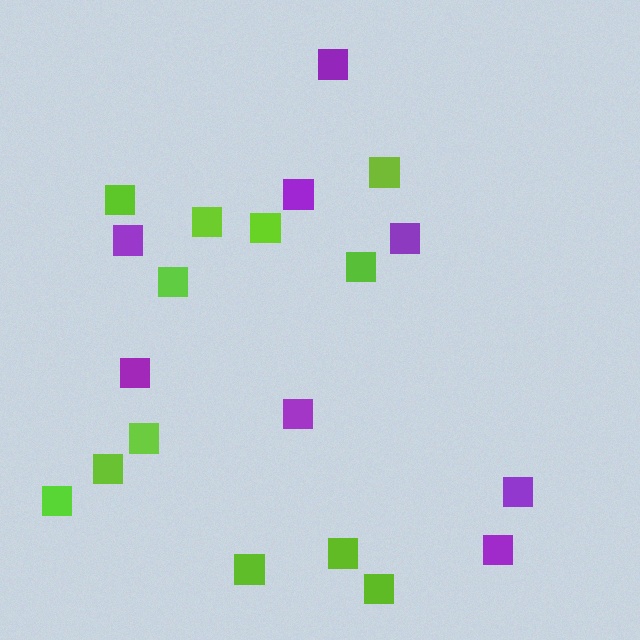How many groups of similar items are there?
There are 2 groups: one group of purple squares (8) and one group of lime squares (12).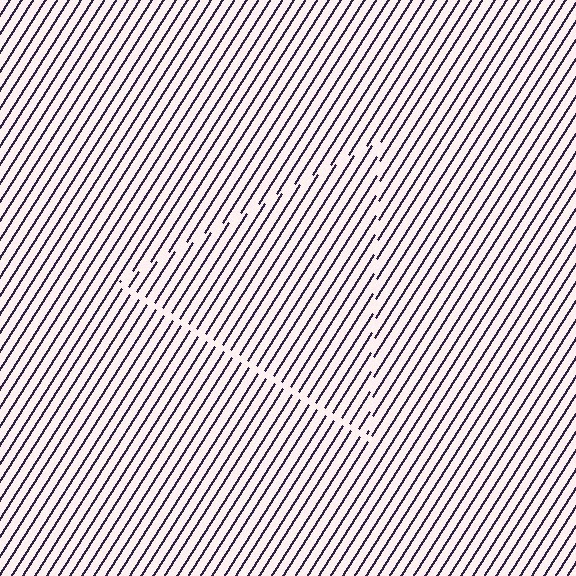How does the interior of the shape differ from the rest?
The interior of the shape contains the same grating, shifted by half a period — the contour is defined by the phase discontinuity where line-ends from the inner and outer gratings abut.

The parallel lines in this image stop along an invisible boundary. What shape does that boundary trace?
An illusory triangle. The interior of the shape contains the same grating, shifted by half a period — the contour is defined by the phase discontinuity where line-ends from the inner and outer gratings abut.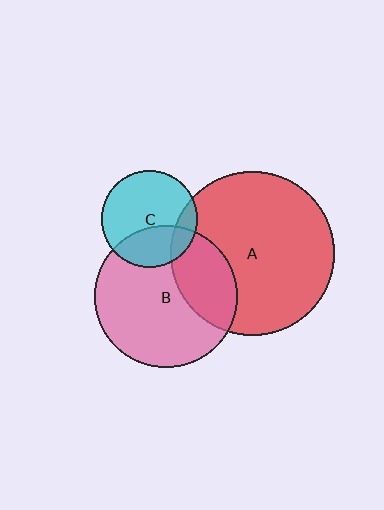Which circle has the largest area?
Circle A (red).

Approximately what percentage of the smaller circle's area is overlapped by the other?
Approximately 30%.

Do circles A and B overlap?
Yes.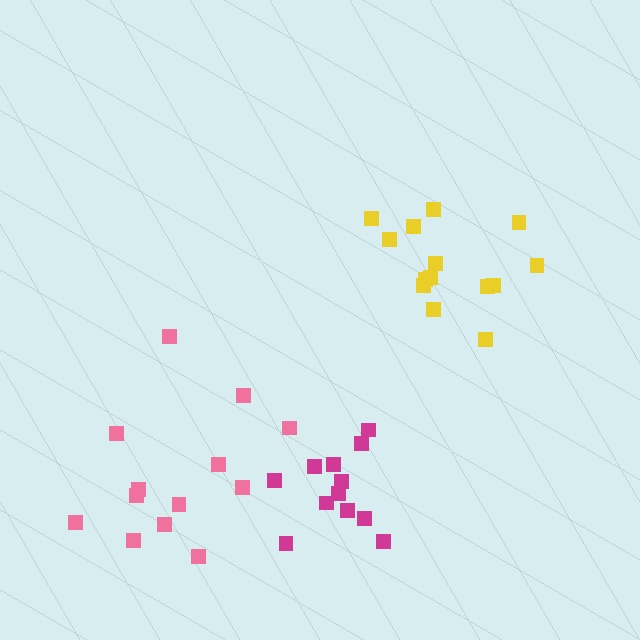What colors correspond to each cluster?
The clusters are colored: yellow, magenta, pink.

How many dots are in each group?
Group 1: 14 dots, Group 2: 12 dots, Group 3: 13 dots (39 total).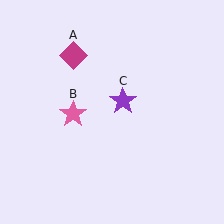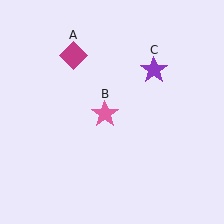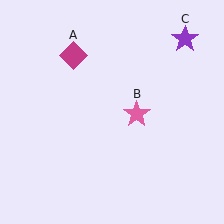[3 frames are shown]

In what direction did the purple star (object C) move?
The purple star (object C) moved up and to the right.